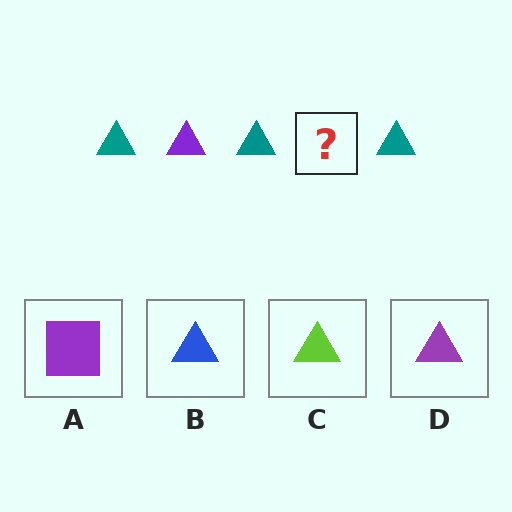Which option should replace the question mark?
Option D.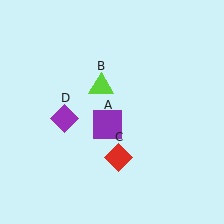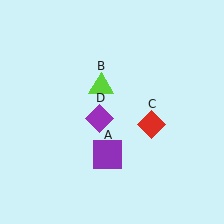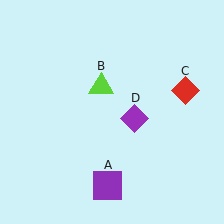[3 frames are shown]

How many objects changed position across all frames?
3 objects changed position: purple square (object A), red diamond (object C), purple diamond (object D).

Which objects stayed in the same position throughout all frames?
Lime triangle (object B) remained stationary.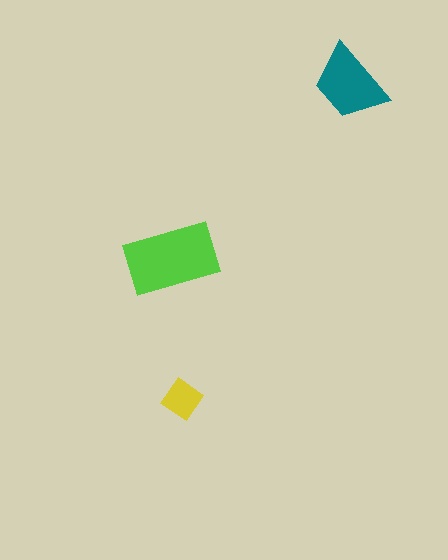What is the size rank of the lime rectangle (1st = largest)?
1st.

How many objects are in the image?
There are 3 objects in the image.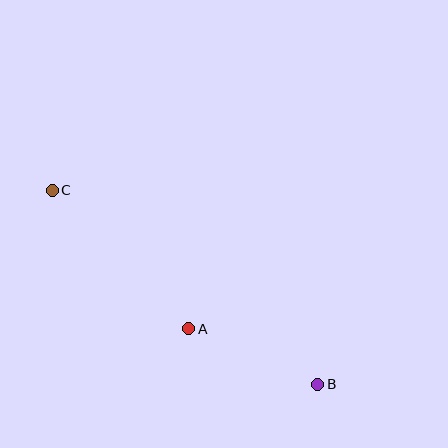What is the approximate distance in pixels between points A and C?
The distance between A and C is approximately 195 pixels.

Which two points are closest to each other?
Points A and B are closest to each other.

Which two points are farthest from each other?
Points B and C are farthest from each other.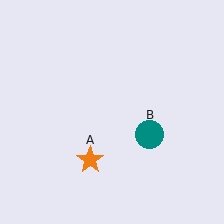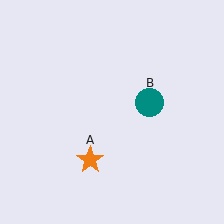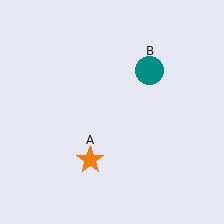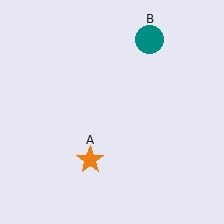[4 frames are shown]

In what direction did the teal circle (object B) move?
The teal circle (object B) moved up.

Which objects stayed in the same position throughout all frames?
Orange star (object A) remained stationary.